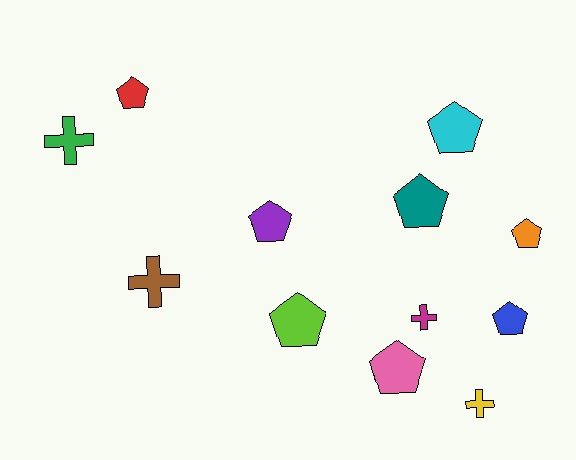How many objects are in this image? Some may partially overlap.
There are 12 objects.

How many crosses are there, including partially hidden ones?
There are 4 crosses.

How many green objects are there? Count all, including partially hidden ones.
There is 1 green object.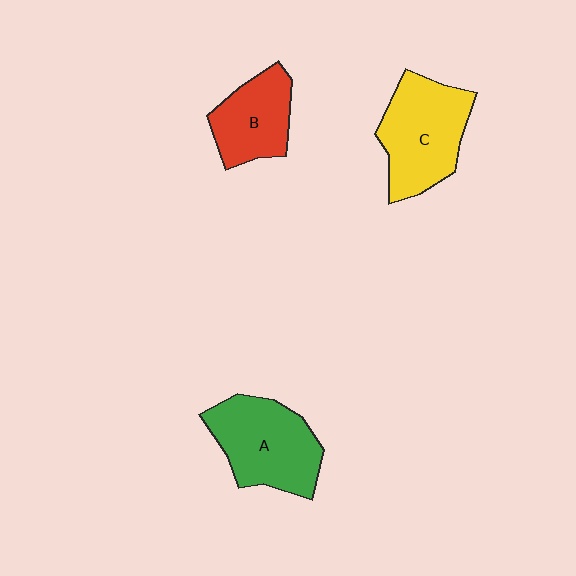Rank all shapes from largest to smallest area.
From largest to smallest: C (yellow), A (green), B (red).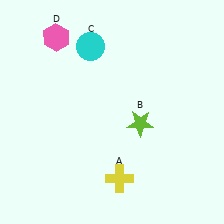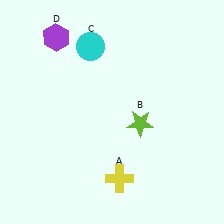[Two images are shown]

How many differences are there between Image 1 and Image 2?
There is 1 difference between the two images.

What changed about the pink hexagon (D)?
In Image 1, D is pink. In Image 2, it changed to purple.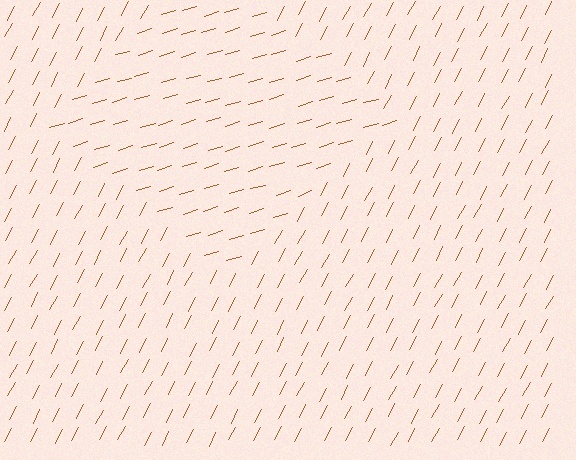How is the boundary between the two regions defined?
The boundary is defined purely by a change in line orientation (approximately 45 degrees difference). All lines are the same color and thickness.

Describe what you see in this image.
The image is filled with small brown line segments. A diamond region in the image has lines oriented differently from the surrounding lines, creating a visible texture boundary.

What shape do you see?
I see a diamond.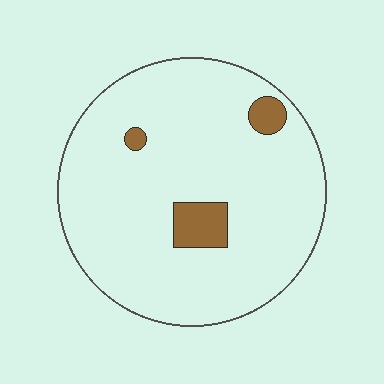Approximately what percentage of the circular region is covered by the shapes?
Approximately 5%.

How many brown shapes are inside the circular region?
3.